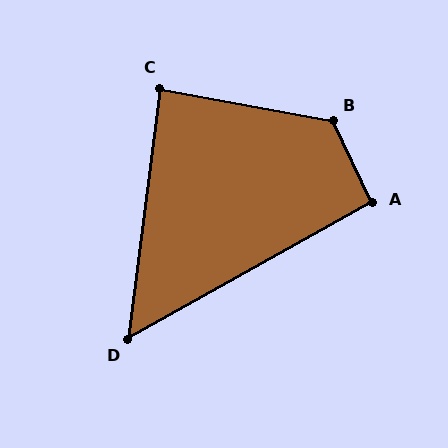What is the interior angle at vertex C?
Approximately 87 degrees (approximately right).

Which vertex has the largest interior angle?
B, at approximately 126 degrees.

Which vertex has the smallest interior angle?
D, at approximately 54 degrees.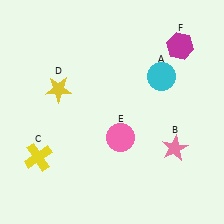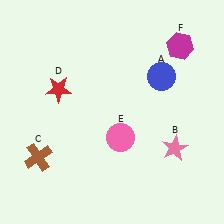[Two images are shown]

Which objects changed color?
A changed from cyan to blue. C changed from yellow to brown. D changed from yellow to red.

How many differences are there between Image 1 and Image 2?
There are 3 differences between the two images.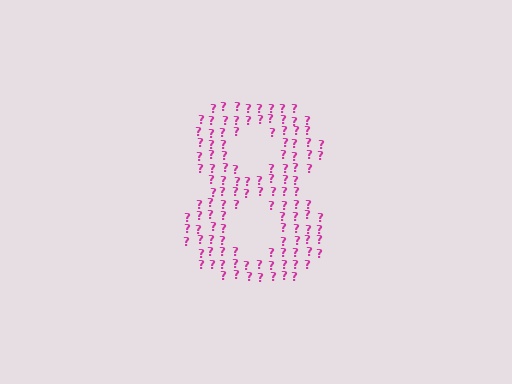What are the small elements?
The small elements are question marks.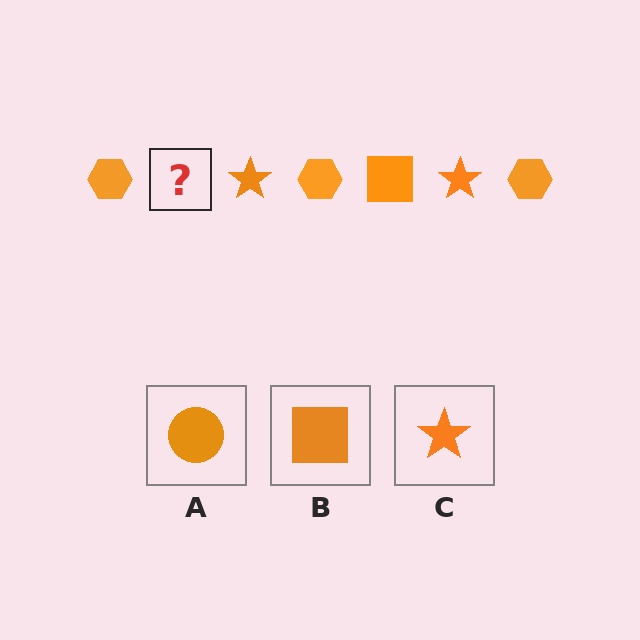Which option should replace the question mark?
Option B.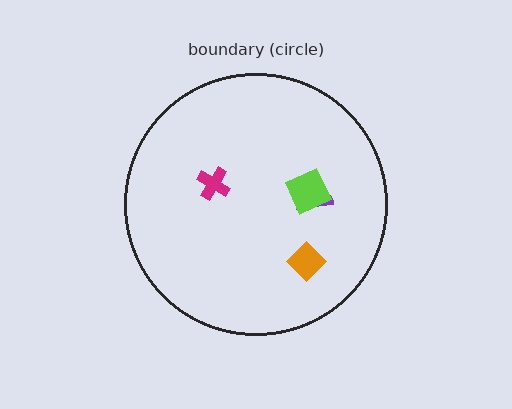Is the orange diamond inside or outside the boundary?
Inside.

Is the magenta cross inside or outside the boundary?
Inside.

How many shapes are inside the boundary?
4 inside, 0 outside.